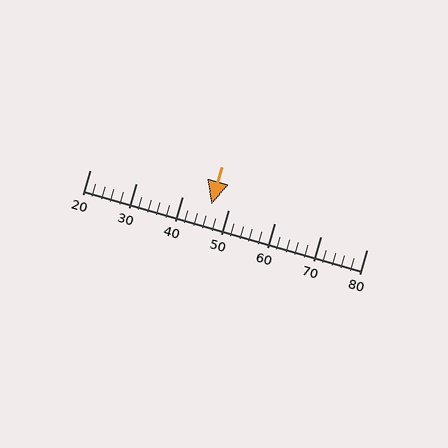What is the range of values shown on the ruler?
The ruler shows values from 20 to 80.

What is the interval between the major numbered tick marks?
The major tick marks are spaced 10 units apart.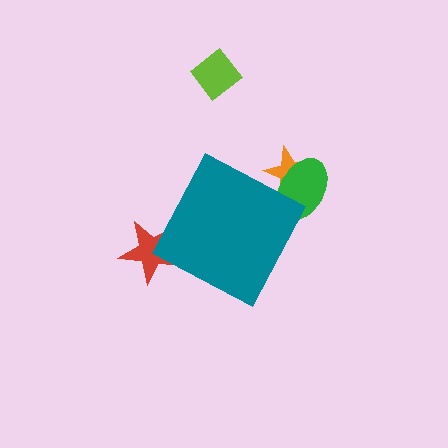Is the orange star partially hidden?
Yes, the orange star is partially hidden behind the teal diamond.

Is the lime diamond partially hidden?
No, the lime diamond is fully visible.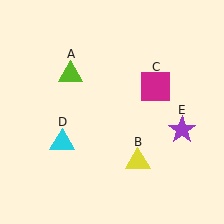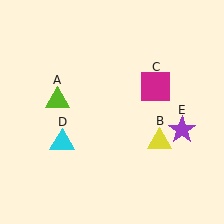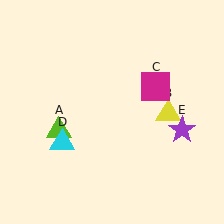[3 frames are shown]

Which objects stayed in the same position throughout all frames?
Magenta square (object C) and cyan triangle (object D) and purple star (object E) remained stationary.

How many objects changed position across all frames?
2 objects changed position: lime triangle (object A), yellow triangle (object B).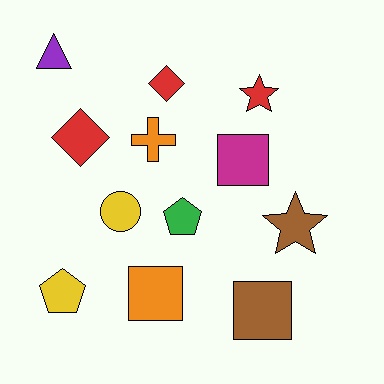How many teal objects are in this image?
There are no teal objects.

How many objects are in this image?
There are 12 objects.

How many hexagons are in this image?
There are no hexagons.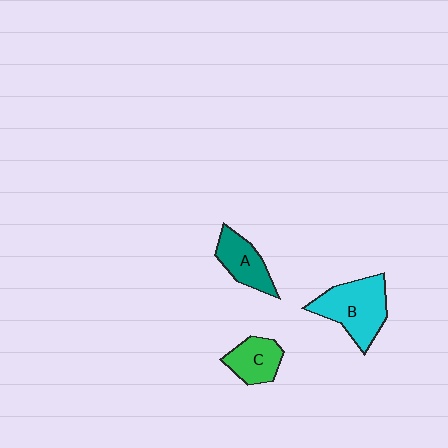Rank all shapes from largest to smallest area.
From largest to smallest: B (cyan), A (teal), C (green).